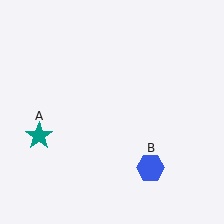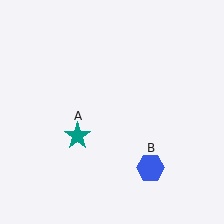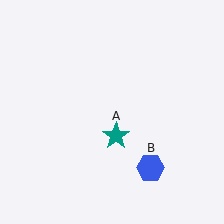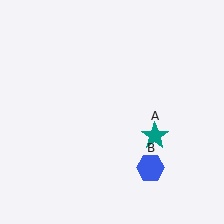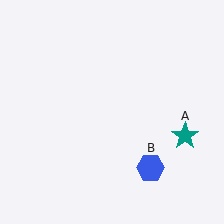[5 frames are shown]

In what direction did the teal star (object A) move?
The teal star (object A) moved right.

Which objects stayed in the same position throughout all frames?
Blue hexagon (object B) remained stationary.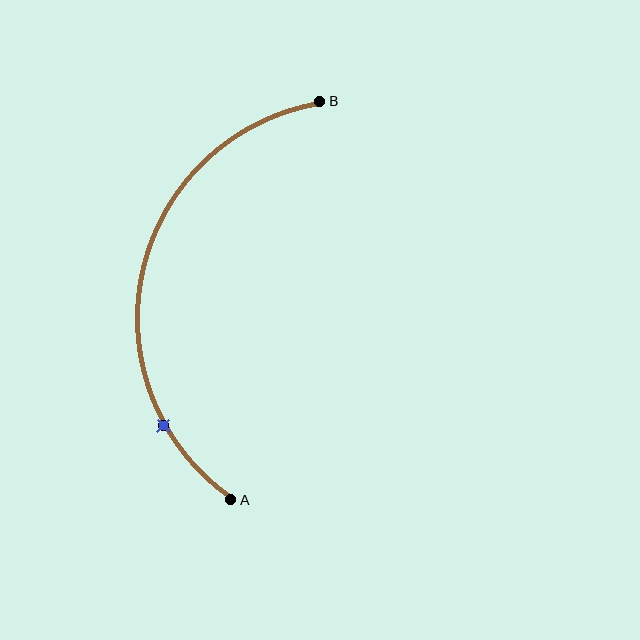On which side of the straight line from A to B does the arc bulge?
The arc bulges to the left of the straight line connecting A and B.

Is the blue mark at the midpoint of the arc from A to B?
No. The blue mark lies on the arc but is closer to endpoint A. The arc midpoint would be at the point on the curve equidistant along the arc from both A and B.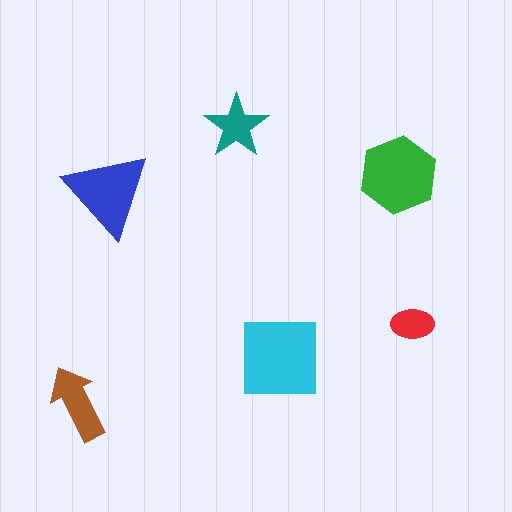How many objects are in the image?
There are 6 objects in the image.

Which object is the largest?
The cyan square.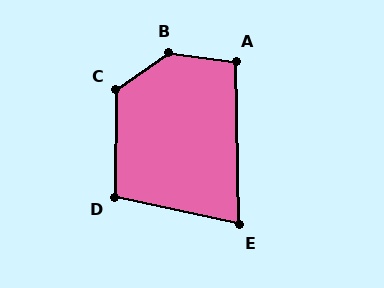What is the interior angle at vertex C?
Approximately 125 degrees (obtuse).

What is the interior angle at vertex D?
Approximately 102 degrees (obtuse).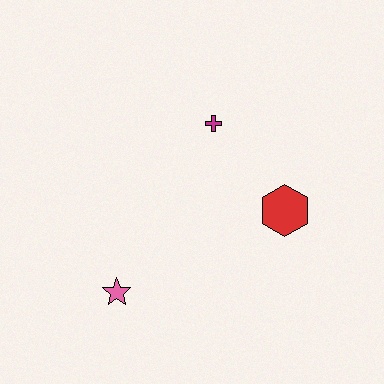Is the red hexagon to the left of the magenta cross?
No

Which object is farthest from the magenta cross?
The pink star is farthest from the magenta cross.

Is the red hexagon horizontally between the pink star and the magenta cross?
No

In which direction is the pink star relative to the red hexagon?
The pink star is to the left of the red hexagon.